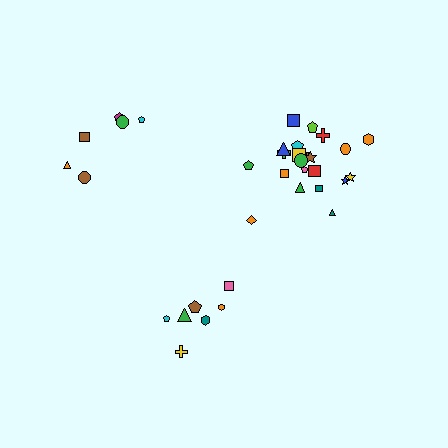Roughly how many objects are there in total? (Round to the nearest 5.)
Roughly 35 objects in total.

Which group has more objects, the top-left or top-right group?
The top-right group.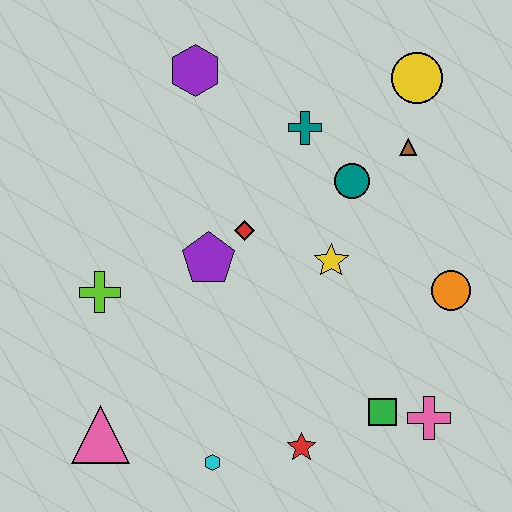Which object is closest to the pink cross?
The green square is closest to the pink cross.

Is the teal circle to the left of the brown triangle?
Yes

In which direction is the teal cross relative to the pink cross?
The teal cross is above the pink cross.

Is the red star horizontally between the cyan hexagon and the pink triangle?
No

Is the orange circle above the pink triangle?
Yes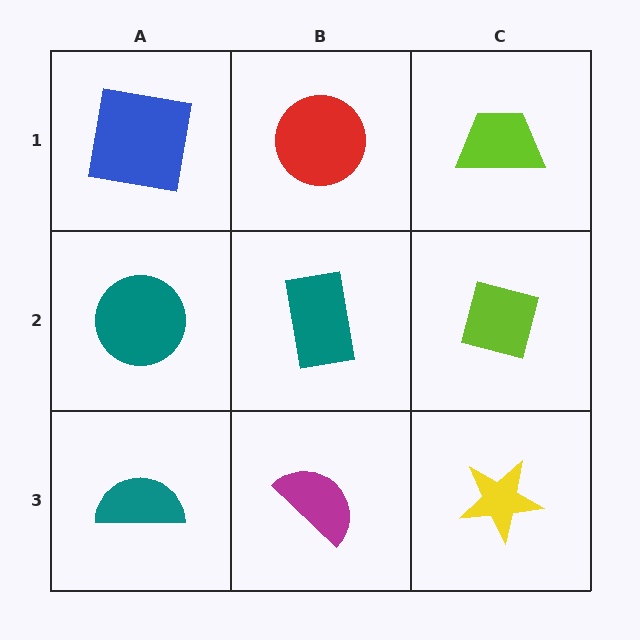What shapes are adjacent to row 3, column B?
A teal rectangle (row 2, column B), a teal semicircle (row 3, column A), a yellow star (row 3, column C).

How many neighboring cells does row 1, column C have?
2.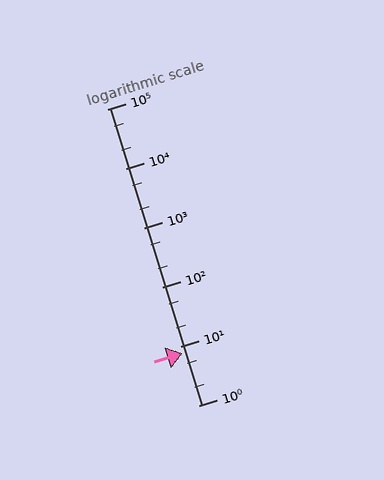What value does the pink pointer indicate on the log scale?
The pointer indicates approximately 7.5.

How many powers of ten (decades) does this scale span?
The scale spans 5 decades, from 1 to 100000.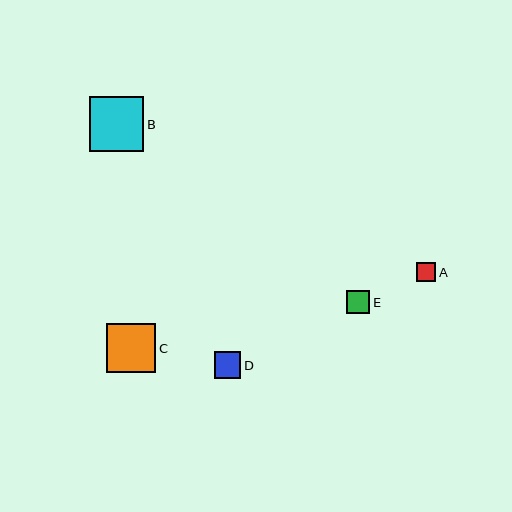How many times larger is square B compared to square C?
Square B is approximately 1.1 times the size of square C.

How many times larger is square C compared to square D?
Square C is approximately 1.9 times the size of square D.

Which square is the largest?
Square B is the largest with a size of approximately 55 pixels.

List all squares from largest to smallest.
From largest to smallest: B, C, D, E, A.